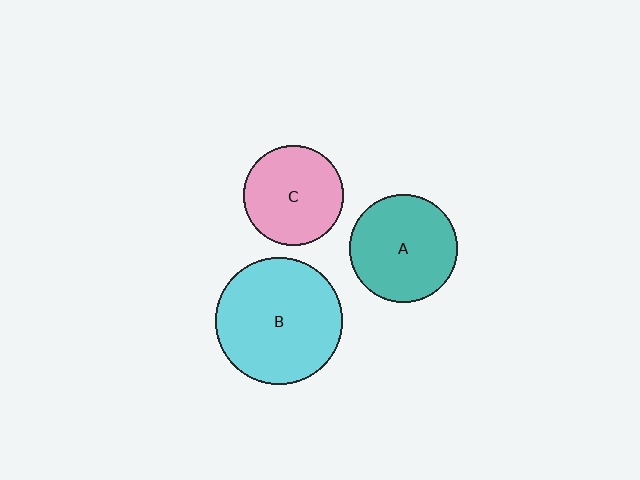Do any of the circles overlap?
No, none of the circles overlap.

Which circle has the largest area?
Circle B (cyan).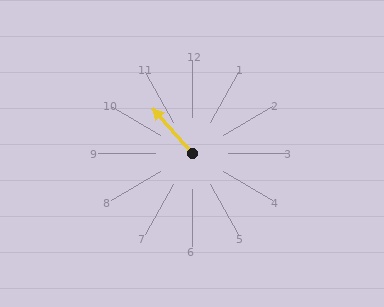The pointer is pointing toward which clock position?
Roughly 11 o'clock.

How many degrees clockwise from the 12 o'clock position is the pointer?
Approximately 318 degrees.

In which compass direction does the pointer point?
Northwest.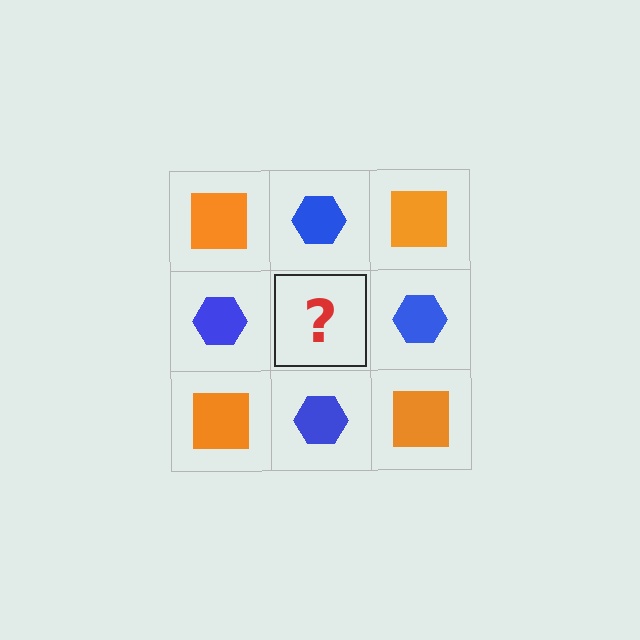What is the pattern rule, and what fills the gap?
The rule is that it alternates orange square and blue hexagon in a checkerboard pattern. The gap should be filled with an orange square.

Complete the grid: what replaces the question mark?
The question mark should be replaced with an orange square.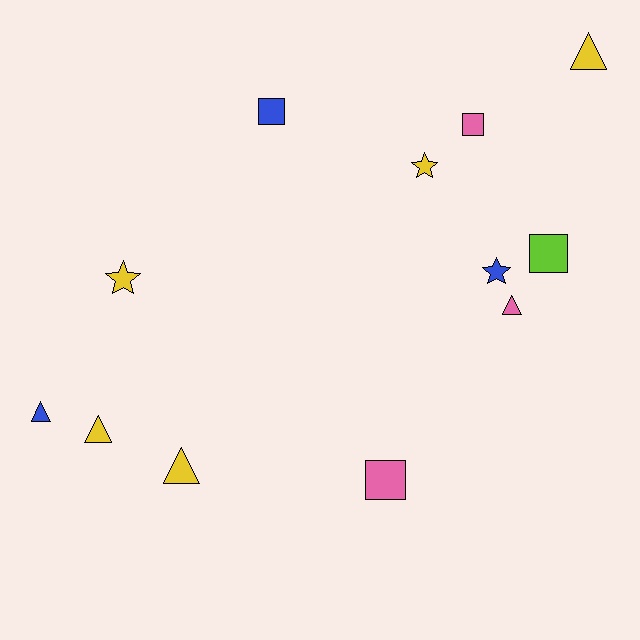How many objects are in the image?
There are 12 objects.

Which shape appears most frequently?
Triangle, with 5 objects.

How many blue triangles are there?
There is 1 blue triangle.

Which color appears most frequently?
Yellow, with 5 objects.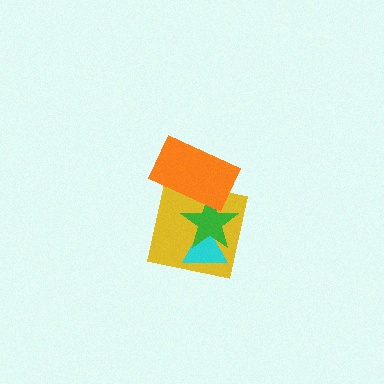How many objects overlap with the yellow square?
3 objects overlap with the yellow square.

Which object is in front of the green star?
The orange rectangle is in front of the green star.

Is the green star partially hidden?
Yes, it is partially covered by another shape.